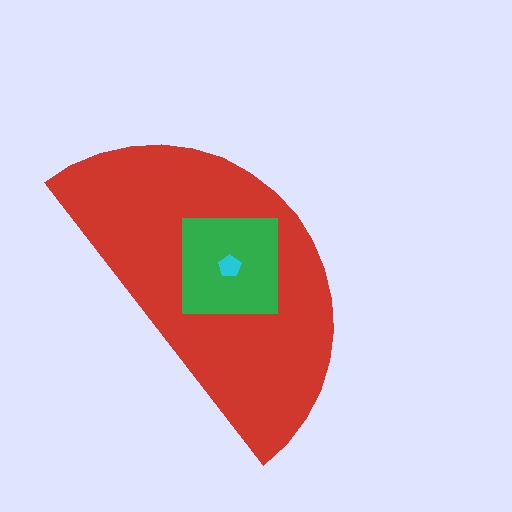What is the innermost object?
The cyan pentagon.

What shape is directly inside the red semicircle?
The green square.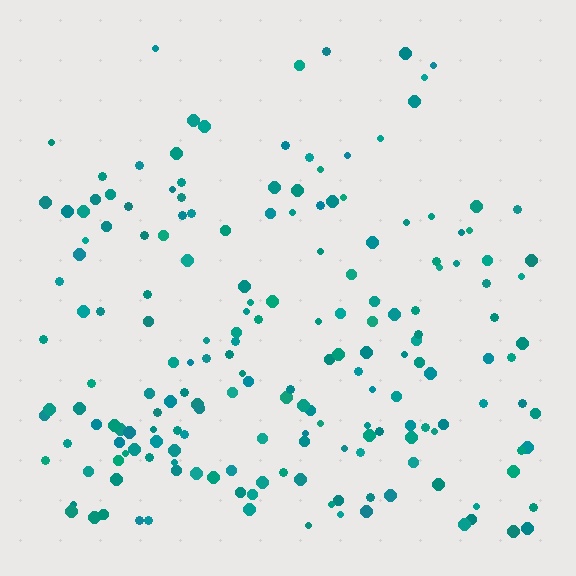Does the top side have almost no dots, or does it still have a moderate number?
Still a moderate number, just noticeably fewer than the bottom.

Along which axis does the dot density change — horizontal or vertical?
Vertical.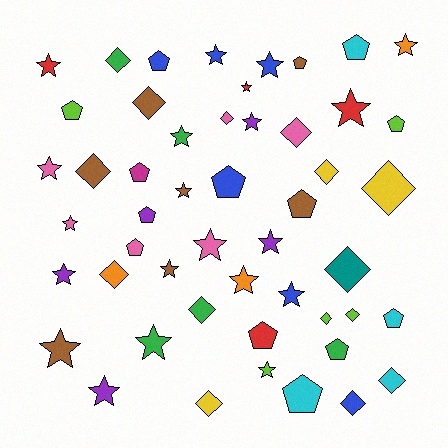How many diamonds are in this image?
There are 15 diamonds.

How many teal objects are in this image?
There is 1 teal object.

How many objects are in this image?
There are 50 objects.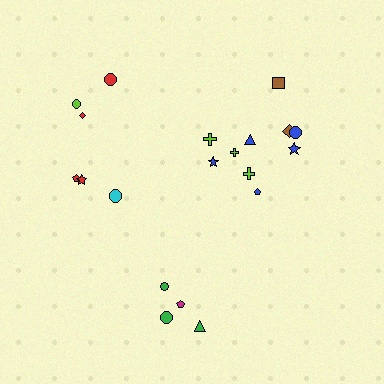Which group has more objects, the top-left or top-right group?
The top-right group.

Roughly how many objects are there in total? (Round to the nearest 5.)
Roughly 20 objects in total.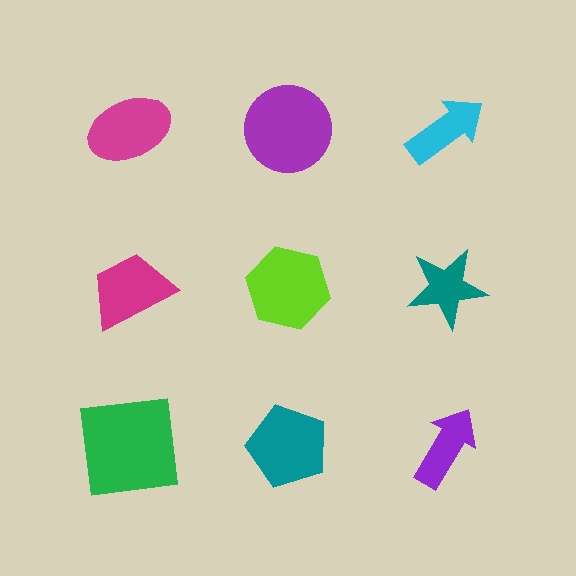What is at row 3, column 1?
A green square.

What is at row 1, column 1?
A magenta ellipse.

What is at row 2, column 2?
A lime hexagon.